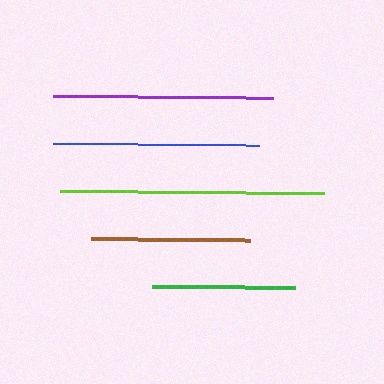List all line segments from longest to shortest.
From longest to shortest: lime, purple, blue, brown, green.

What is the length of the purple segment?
The purple segment is approximately 220 pixels long.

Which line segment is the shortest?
The green line is the shortest at approximately 143 pixels.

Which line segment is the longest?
The lime line is the longest at approximately 264 pixels.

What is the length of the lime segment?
The lime segment is approximately 264 pixels long.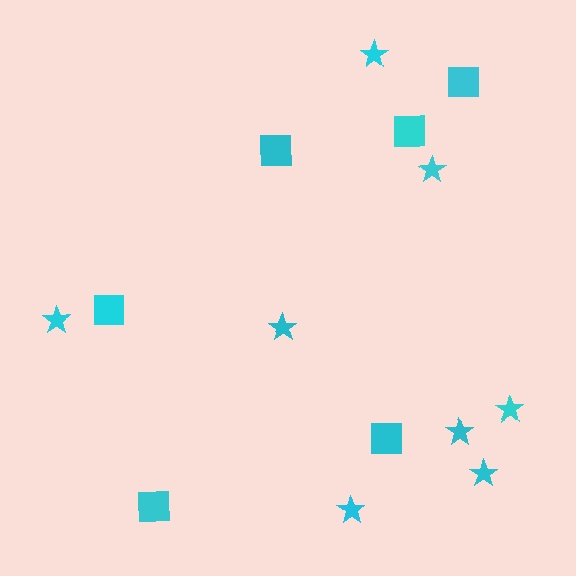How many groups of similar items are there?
There are 2 groups: one group of squares (6) and one group of stars (8).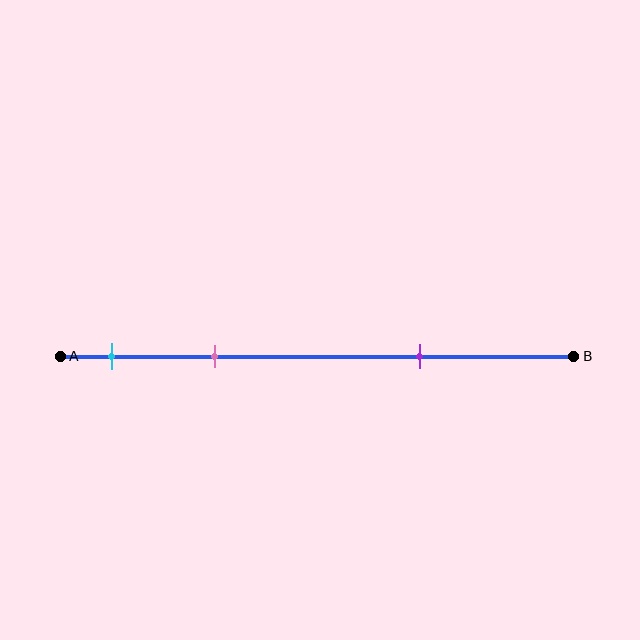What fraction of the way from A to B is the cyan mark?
The cyan mark is approximately 10% (0.1) of the way from A to B.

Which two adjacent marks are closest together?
The cyan and pink marks are the closest adjacent pair.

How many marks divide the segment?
There are 3 marks dividing the segment.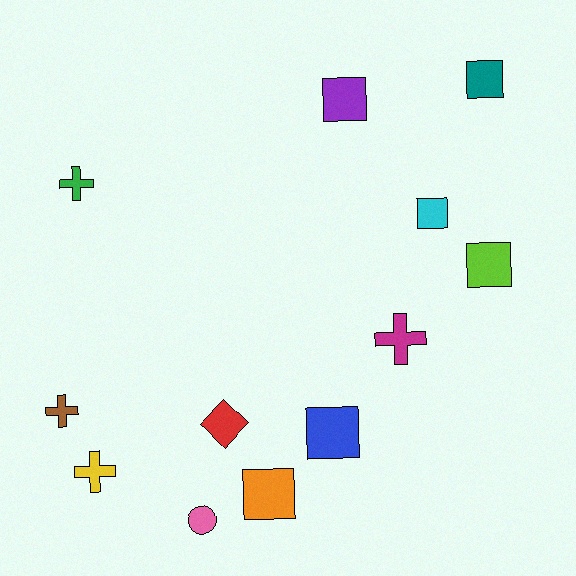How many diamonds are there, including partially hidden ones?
There is 1 diamond.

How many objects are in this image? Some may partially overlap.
There are 12 objects.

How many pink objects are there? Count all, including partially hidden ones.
There is 1 pink object.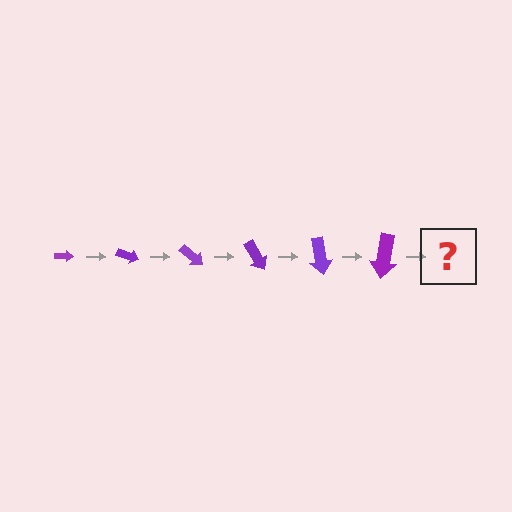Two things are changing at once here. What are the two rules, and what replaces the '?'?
The two rules are that the arrow grows larger each step and it rotates 20 degrees each step. The '?' should be an arrow, larger than the previous one and rotated 120 degrees from the start.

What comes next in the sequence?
The next element should be an arrow, larger than the previous one and rotated 120 degrees from the start.